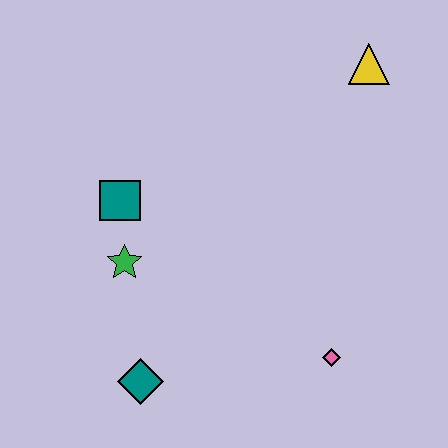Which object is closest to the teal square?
The green star is closest to the teal square.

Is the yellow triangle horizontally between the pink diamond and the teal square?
No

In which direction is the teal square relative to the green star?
The teal square is above the green star.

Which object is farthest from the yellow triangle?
The teal diamond is farthest from the yellow triangle.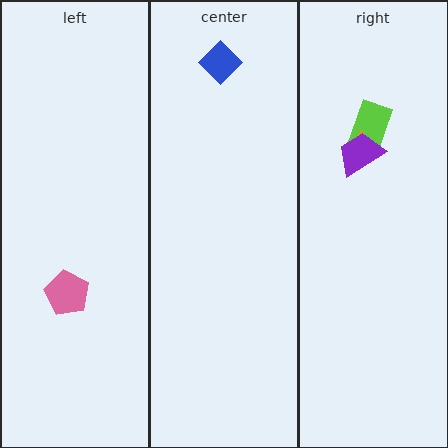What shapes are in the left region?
The pink pentagon.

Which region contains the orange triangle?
The right region.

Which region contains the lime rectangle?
The right region.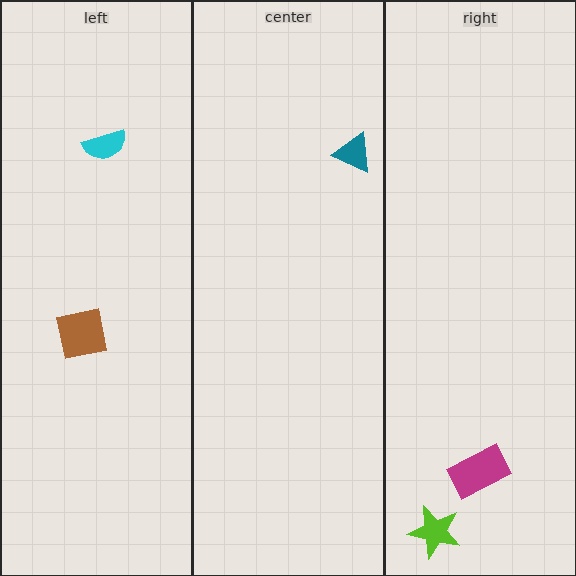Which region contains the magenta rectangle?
The right region.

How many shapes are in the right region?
2.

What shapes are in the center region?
The teal triangle.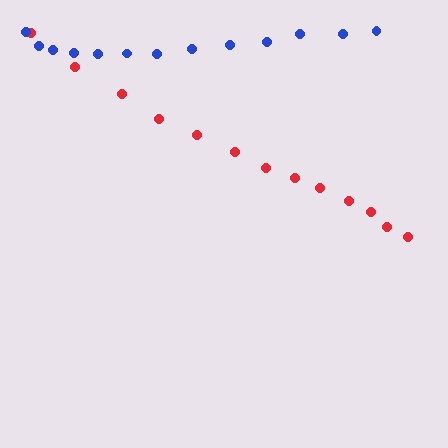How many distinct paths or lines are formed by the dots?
There are 2 distinct paths.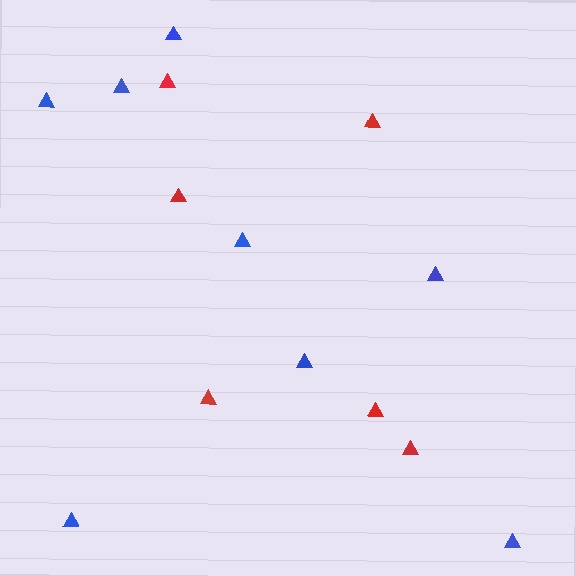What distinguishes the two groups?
There are 2 groups: one group of blue triangles (8) and one group of red triangles (6).